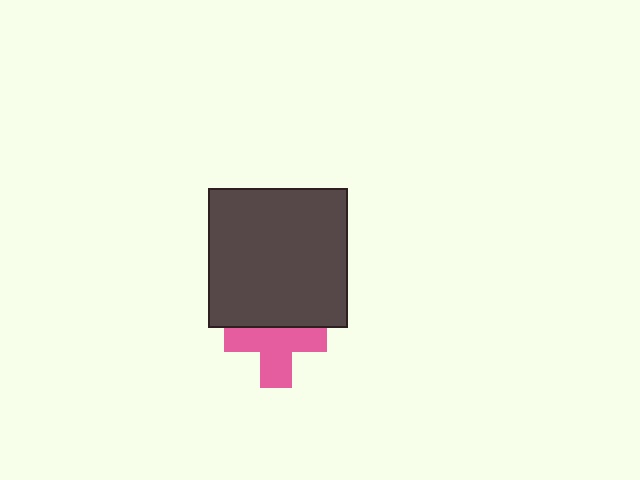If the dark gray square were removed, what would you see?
You would see the complete pink cross.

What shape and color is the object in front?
The object in front is a dark gray square.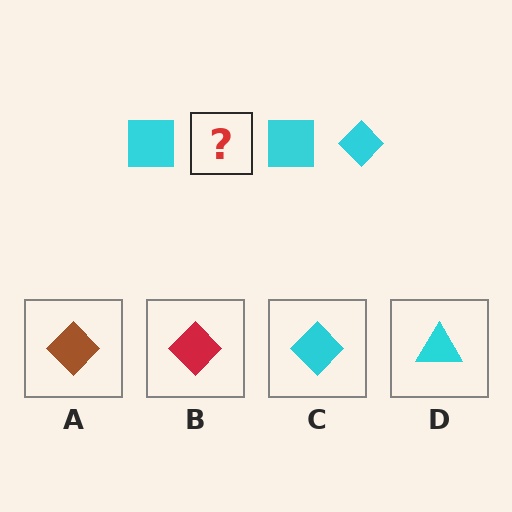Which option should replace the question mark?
Option C.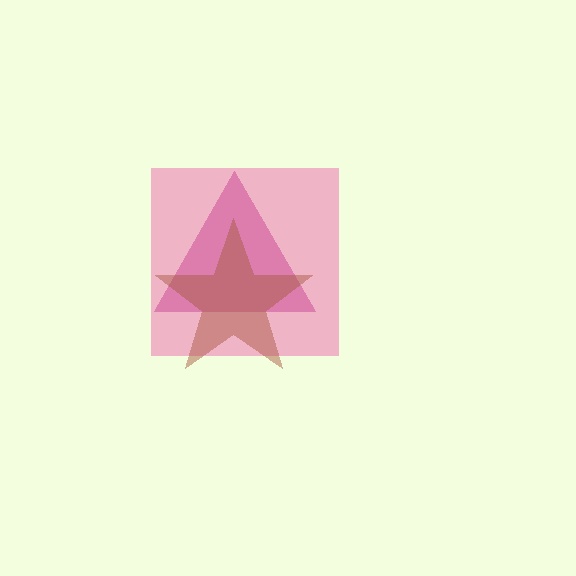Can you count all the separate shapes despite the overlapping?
Yes, there are 3 separate shapes.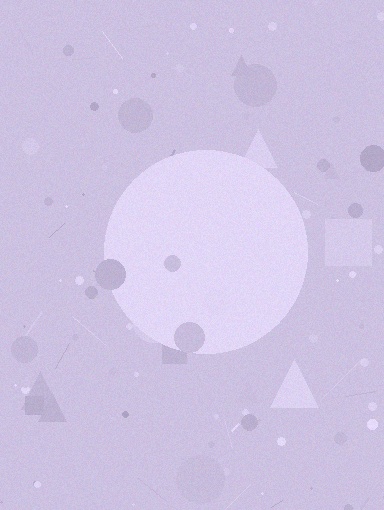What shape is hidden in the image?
A circle is hidden in the image.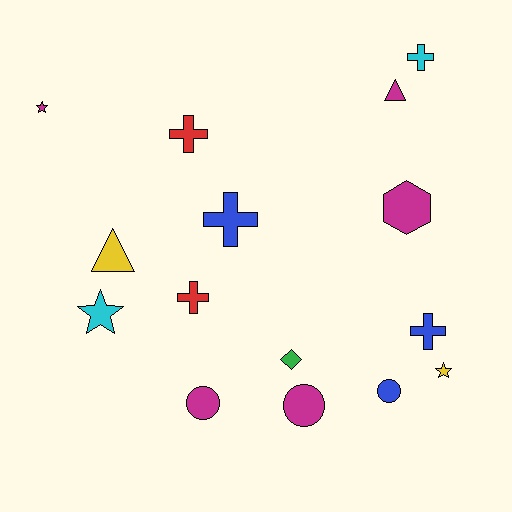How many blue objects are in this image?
There are 3 blue objects.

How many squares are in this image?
There are no squares.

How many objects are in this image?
There are 15 objects.